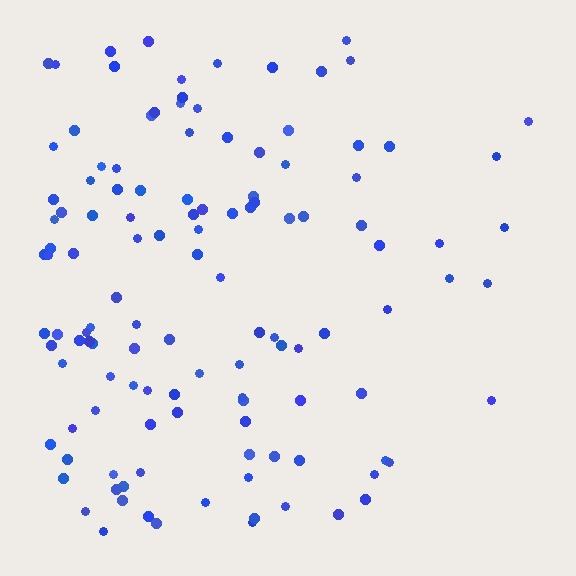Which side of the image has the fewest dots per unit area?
The right.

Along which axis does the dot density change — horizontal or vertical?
Horizontal.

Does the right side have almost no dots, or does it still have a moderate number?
Still a moderate number, just noticeably fewer than the left.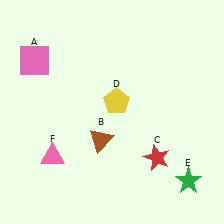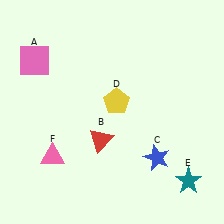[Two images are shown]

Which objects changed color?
B changed from brown to red. C changed from red to blue. E changed from green to teal.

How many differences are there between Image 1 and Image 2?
There are 3 differences between the two images.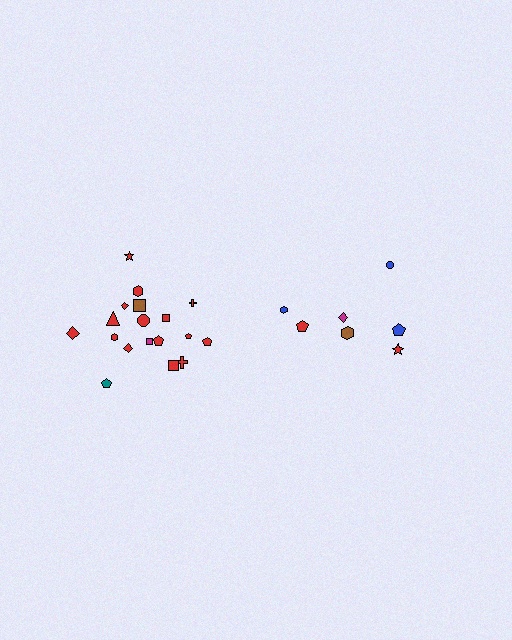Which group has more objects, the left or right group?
The left group.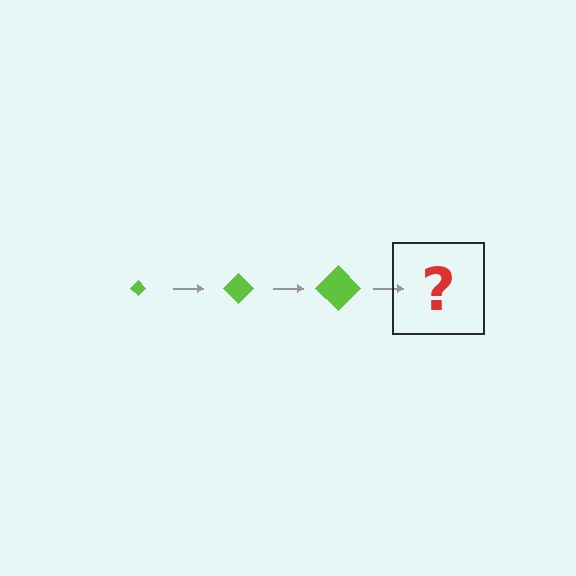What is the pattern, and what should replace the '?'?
The pattern is that the diamond gets progressively larger each step. The '?' should be a lime diamond, larger than the previous one.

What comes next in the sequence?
The next element should be a lime diamond, larger than the previous one.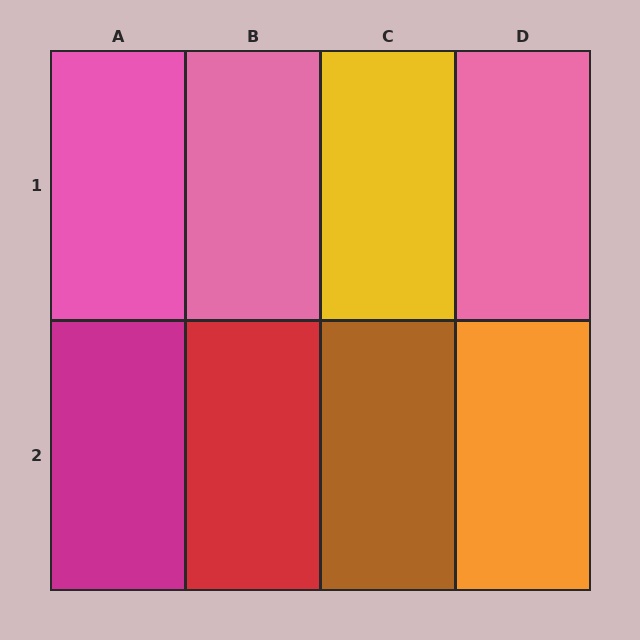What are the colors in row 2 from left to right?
Magenta, red, brown, orange.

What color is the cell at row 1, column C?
Yellow.